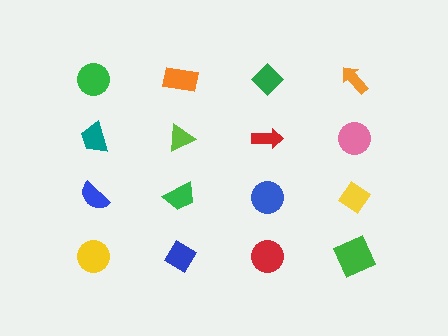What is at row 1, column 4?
An orange arrow.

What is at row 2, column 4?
A pink circle.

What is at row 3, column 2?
A green trapezoid.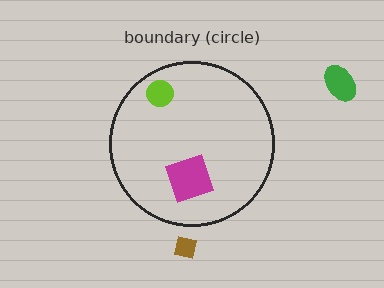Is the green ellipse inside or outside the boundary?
Outside.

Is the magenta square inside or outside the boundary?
Inside.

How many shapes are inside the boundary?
2 inside, 2 outside.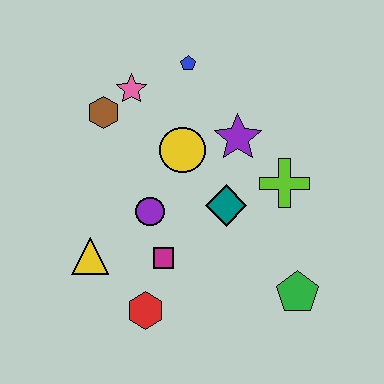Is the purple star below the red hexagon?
No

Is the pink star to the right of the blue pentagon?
No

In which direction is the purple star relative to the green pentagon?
The purple star is above the green pentagon.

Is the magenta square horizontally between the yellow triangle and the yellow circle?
Yes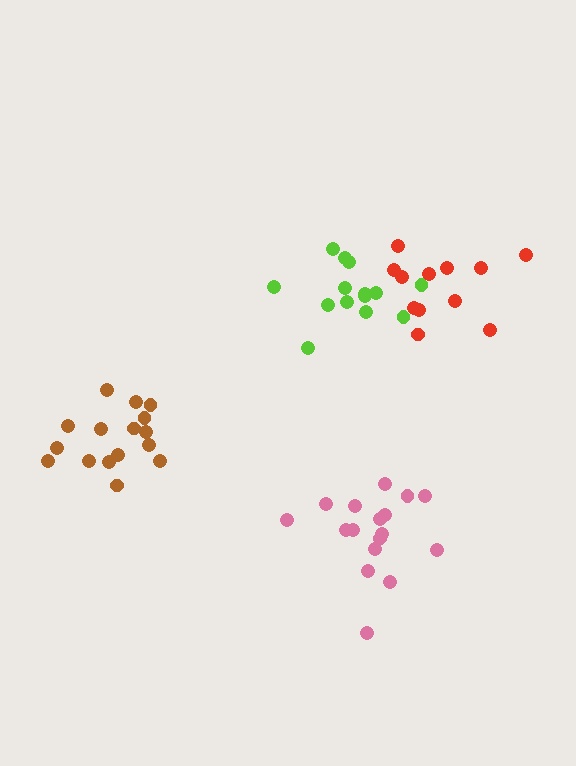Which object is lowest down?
The pink cluster is bottommost.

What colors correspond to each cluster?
The clusters are colored: pink, brown, lime, red.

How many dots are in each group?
Group 1: 18 dots, Group 2: 16 dots, Group 3: 14 dots, Group 4: 12 dots (60 total).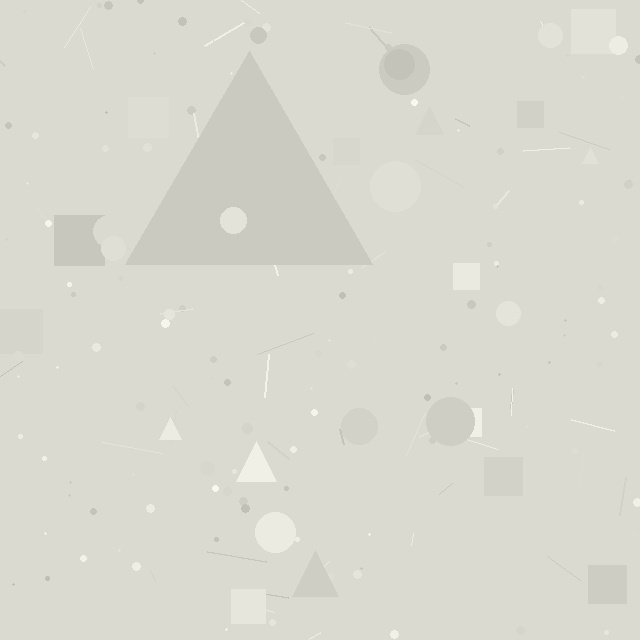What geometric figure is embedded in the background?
A triangle is embedded in the background.